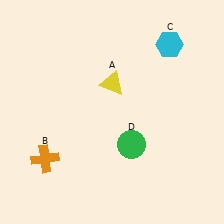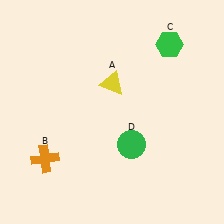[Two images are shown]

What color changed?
The hexagon (C) changed from cyan in Image 1 to green in Image 2.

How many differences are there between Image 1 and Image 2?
There is 1 difference between the two images.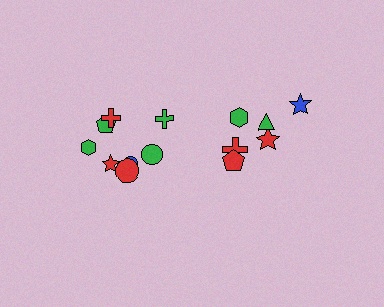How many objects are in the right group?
There are 6 objects.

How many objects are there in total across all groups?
There are 14 objects.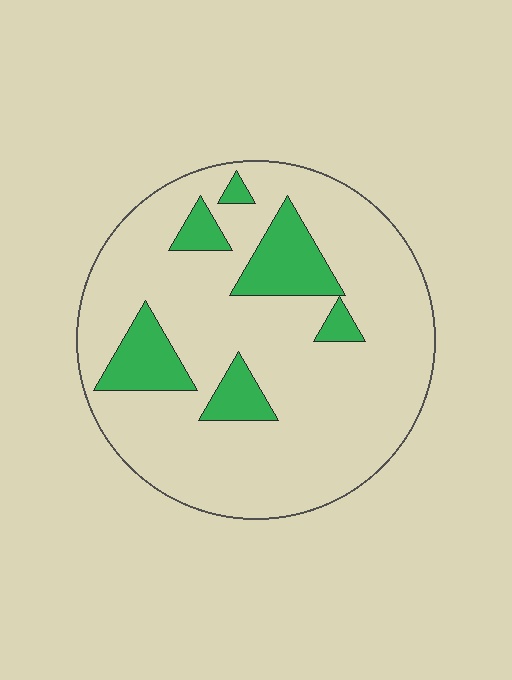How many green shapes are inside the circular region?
6.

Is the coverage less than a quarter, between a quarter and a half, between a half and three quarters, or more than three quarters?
Less than a quarter.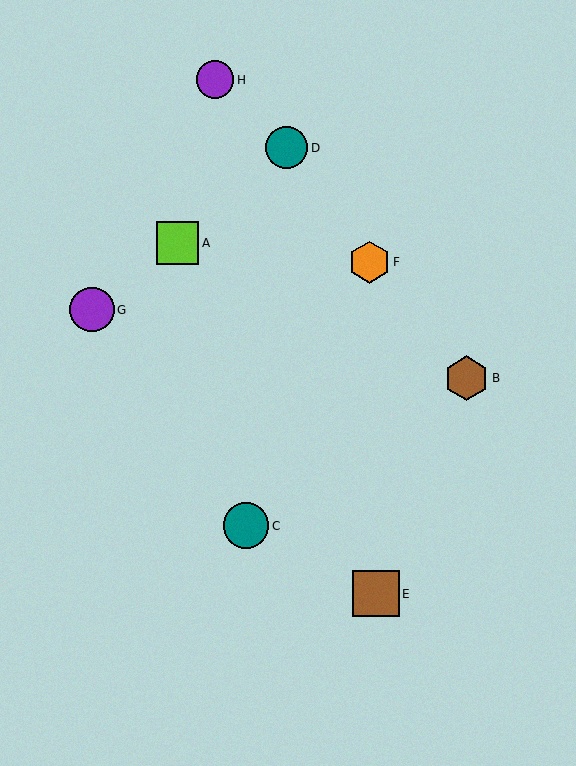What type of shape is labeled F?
Shape F is an orange hexagon.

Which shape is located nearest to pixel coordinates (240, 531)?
The teal circle (labeled C) at (246, 526) is nearest to that location.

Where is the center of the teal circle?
The center of the teal circle is at (246, 526).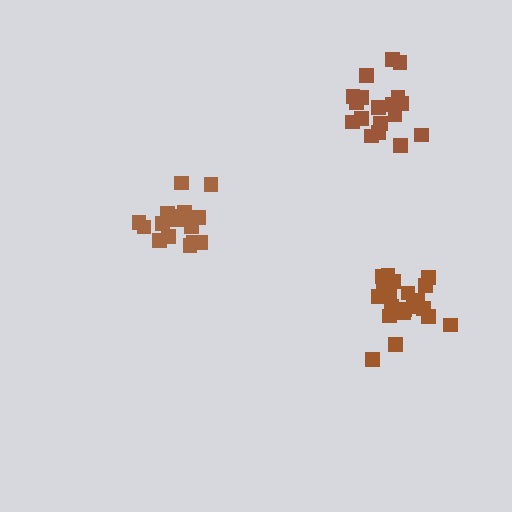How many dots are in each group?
Group 1: 21 dots, Group 2: 16 dots, Group 3: 18 dots (55 total).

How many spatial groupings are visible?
There are 3 spatial groupings.